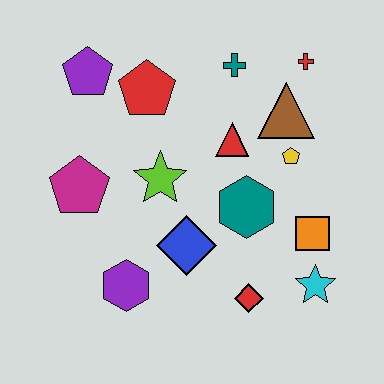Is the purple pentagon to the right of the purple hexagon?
No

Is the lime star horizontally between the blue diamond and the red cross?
No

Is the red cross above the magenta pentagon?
Yes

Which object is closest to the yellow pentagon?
The brown triangle is closest to the yellow pentagon.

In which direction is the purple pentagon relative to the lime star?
The purple pentagon is above the lime star.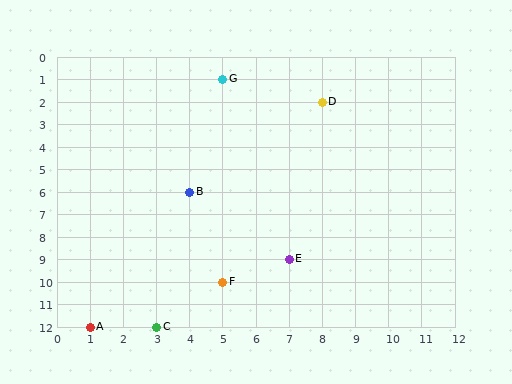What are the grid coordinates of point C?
Point C is at grid coordinates (3, 12).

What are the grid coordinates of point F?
Point F is at grid coordinates (5, 10).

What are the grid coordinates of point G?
Point G is at grid coordinates (5, 1).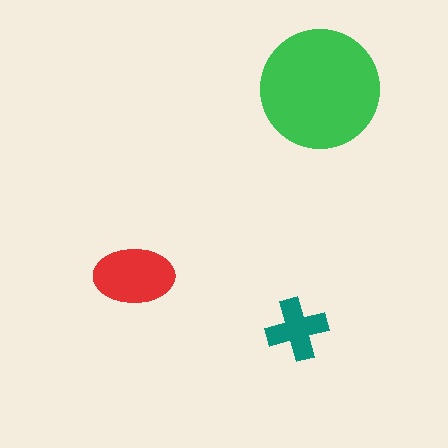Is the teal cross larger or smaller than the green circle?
Smaller.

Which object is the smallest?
The teal cross.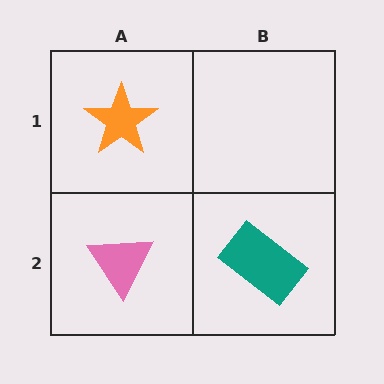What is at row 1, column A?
An orange star.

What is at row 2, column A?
A pink triangle.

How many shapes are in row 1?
1 shape.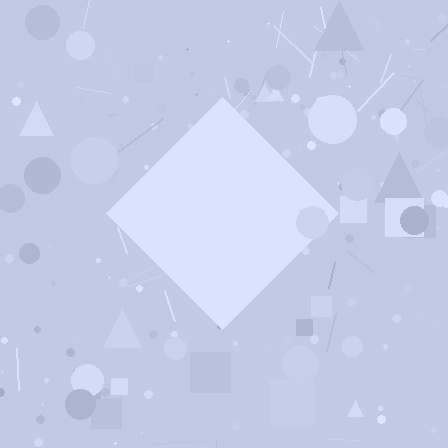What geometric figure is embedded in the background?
A diamond is embedded in the background.